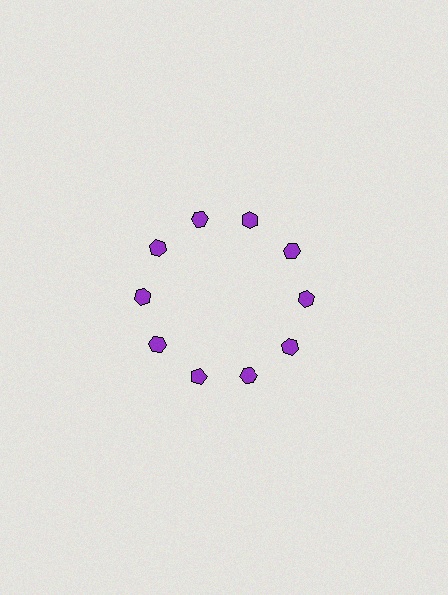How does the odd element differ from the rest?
It has a different shape: pentagon instead of hexagon.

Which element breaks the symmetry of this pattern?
The purple pentagon at roughly the 7 o'clock position breaks the symmetry. All other shapes are purple hexagons.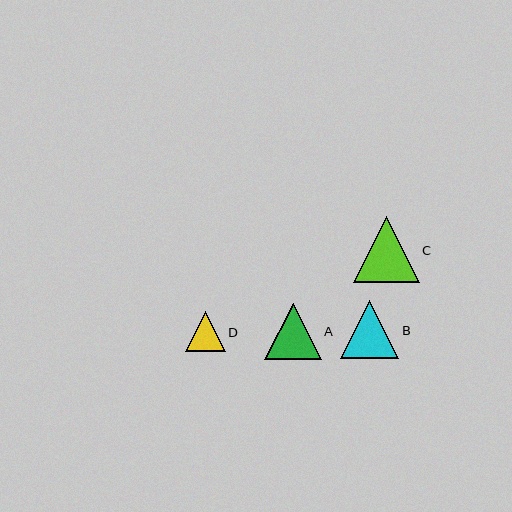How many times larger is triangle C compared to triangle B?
Triangle C is approximately 1.1 times the size of triangle B.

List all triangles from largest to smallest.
From largest to smallest: C, B, A, D.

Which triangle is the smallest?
Triangle D is the smallest with a size of approximately 40 pixels.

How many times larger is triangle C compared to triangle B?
Triangle C is approximately 1.1 times the size of triangle B.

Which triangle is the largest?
Triangle C is the largest with a size of approximately 65 pixels.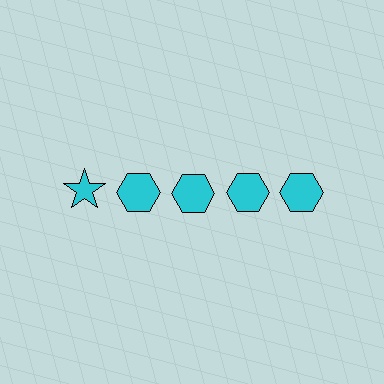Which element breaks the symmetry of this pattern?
The cyan star in the top row, leftmost column breaks the symmetry. All other shapes are cyan hexagons.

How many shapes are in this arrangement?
There are 5 shapes arranged in a grid pattern.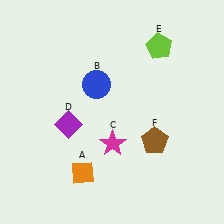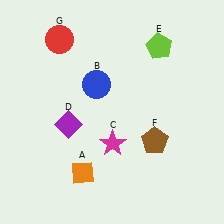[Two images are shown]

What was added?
A red circle (G) was added in Image 2.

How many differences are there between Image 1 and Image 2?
There is 1 difference between the two images.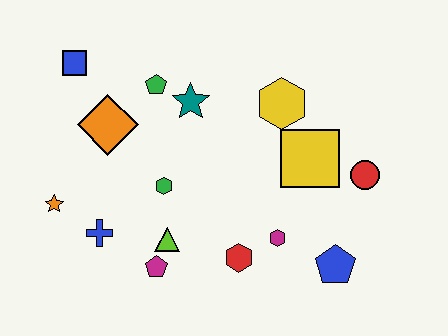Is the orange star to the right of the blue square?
No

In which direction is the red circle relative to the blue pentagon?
The red circle is above the blue pentagon.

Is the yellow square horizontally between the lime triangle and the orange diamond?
No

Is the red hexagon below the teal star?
Yes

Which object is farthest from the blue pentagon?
The blue square is farthest from the blue pentagon.